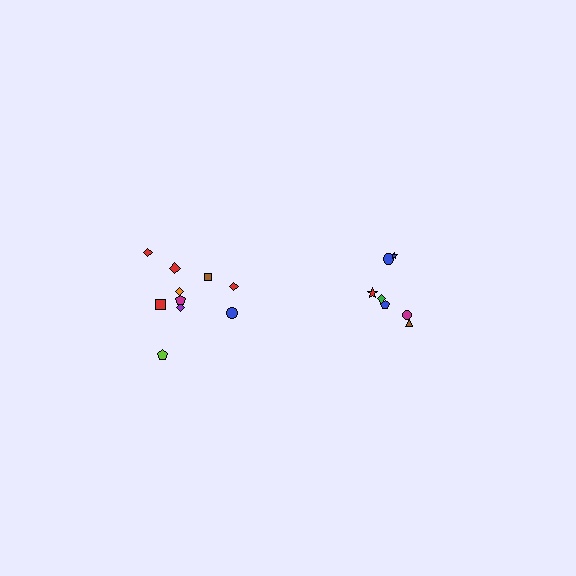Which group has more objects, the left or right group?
The left group.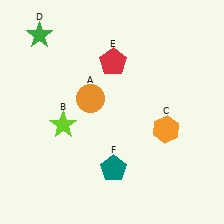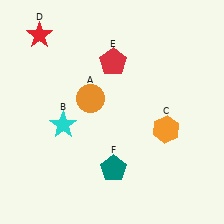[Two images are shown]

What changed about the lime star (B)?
In Image 1, B is lime. In Image 2, it changed to cyan.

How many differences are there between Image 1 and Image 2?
There are 2 differences between the two images.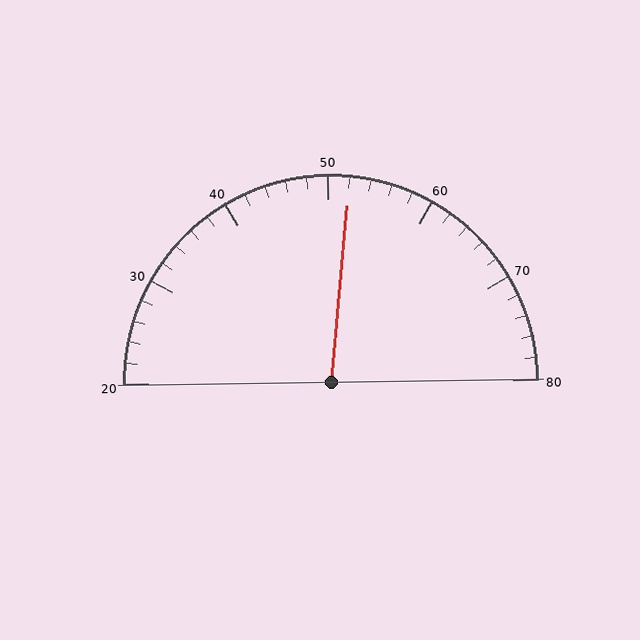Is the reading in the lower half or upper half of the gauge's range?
The reading is in the upper half of the range (20 to 80).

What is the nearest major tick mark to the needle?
The nearest major tick mark is 50.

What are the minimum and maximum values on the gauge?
The gauge ranges from 20 to 80.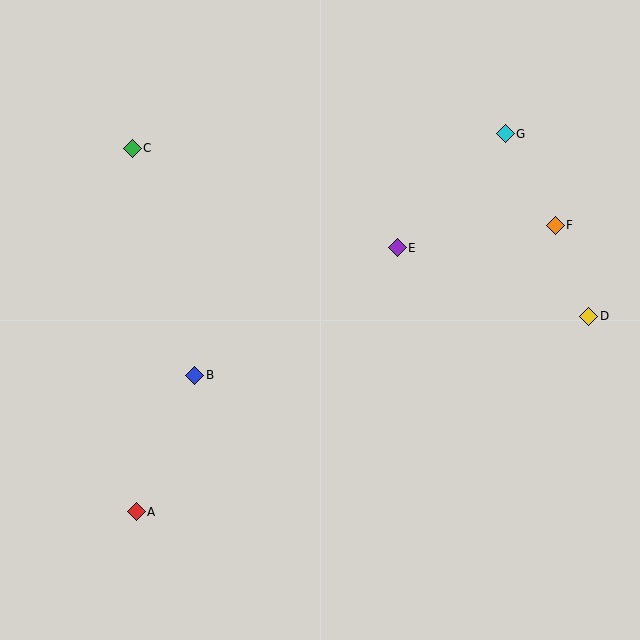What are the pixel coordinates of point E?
Point E is at (397, 248).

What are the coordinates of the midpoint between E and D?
The midpoint between E and D is at (493, 282).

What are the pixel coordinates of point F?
Point F is at (555, 225).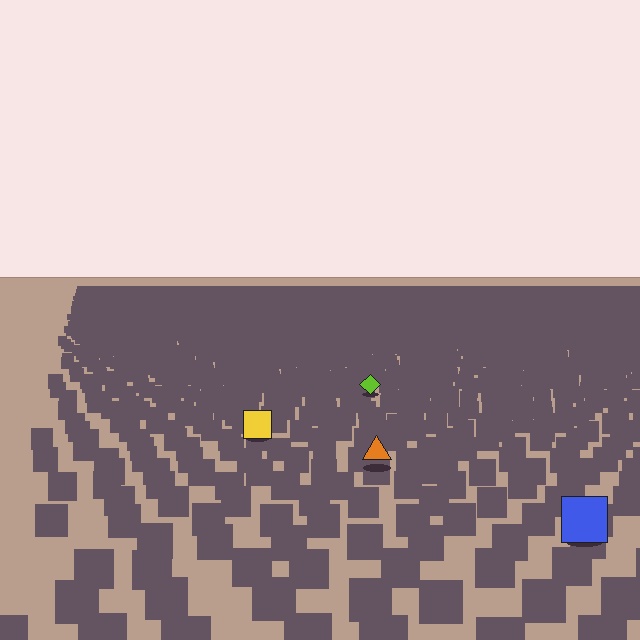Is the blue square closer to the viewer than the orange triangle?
Yes. The blue square is closer — you can tell from the texture gradient: the ground texture is coarser near it.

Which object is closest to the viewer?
The blue square is closest. The texture marks near it are larger and more spread out.